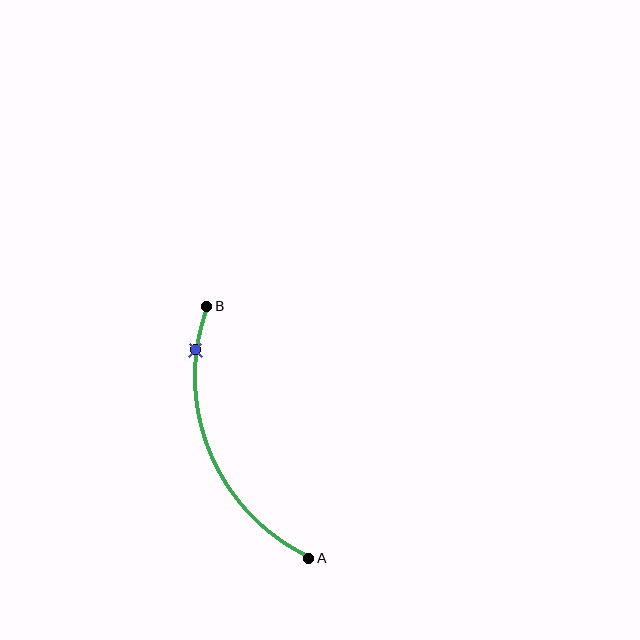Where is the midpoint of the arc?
The arc midpoint is the point on the curve farthest from the straight line joining A and B. It sits to the left of that line.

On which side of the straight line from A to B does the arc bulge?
The arc bulges to the left of the straight line connecting A and B.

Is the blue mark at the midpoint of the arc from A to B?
No. The blue mark lies on the arc but is closer to endpoint B. The arc midpoint would be at the point on the curve equidistant along the arc from both A and B.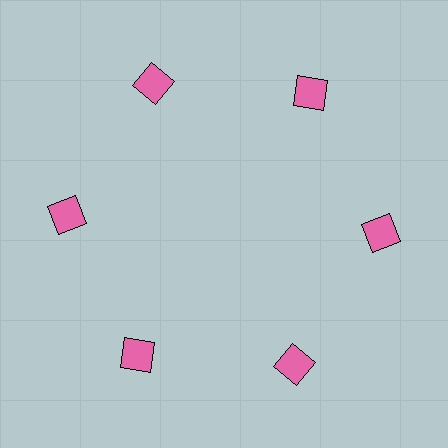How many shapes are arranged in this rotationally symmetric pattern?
There are 6 shapes, arranged in 6 groups of 1.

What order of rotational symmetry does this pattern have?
This pattern has 6-fold rotational symmetry.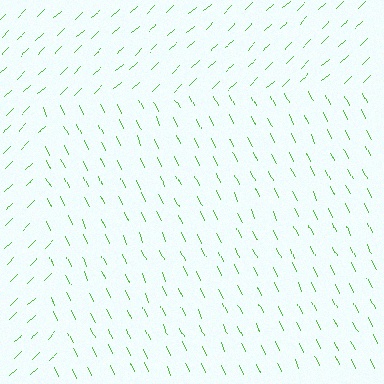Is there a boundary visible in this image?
Yes, there is a texture boundary formed by a change in line orientation.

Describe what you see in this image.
The image is filled with small lime line segments. A rectangle region in the image has lines oriented differently from the surrounding lines, creating a visible texture boundary.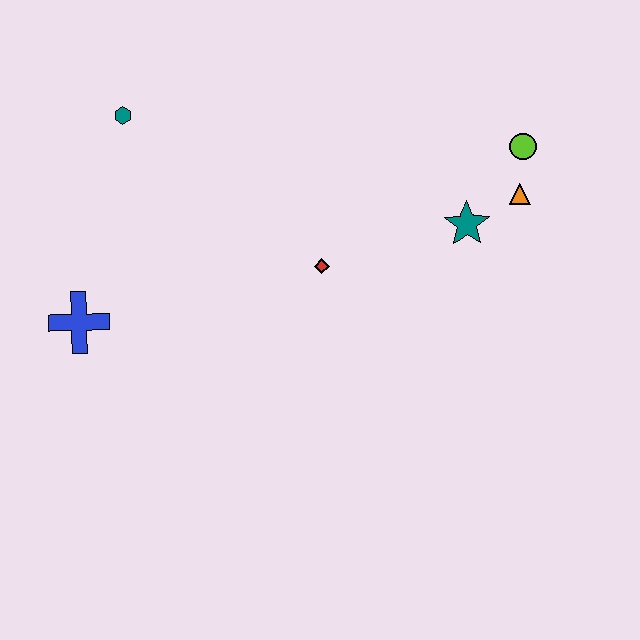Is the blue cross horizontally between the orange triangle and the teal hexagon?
No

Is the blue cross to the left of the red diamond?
Yes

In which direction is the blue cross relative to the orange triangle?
The blue cross is to the left of the orange triangle.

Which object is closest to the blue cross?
The teal hexagon is closest to the blue cross.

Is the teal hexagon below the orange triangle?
No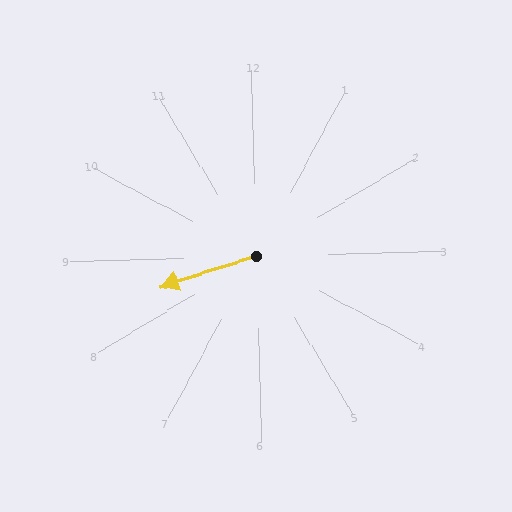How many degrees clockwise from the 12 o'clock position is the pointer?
Approximately 254 degrees.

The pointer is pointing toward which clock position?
Roughly 8 o'clock.